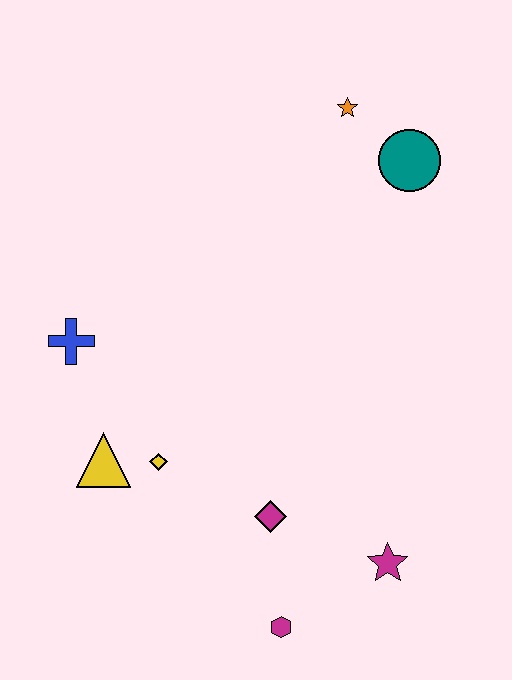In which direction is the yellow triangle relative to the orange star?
The yellow triangle is below the orange star.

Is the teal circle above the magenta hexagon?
Yes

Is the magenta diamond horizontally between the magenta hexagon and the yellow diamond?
Yes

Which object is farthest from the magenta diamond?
The orange star is farthest from the magenta diamond.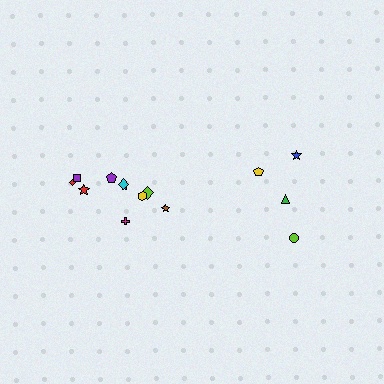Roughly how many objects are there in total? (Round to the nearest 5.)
Roughly 15 objects in total.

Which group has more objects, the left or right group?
The left group.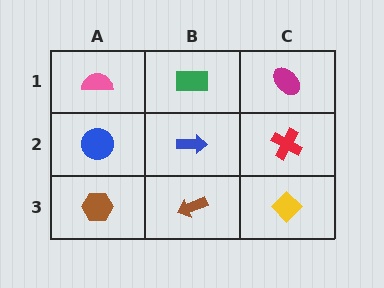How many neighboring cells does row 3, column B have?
3.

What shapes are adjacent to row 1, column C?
A red cross (row 2, column C), a green rectangle (row 1, column B).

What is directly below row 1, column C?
A red cross.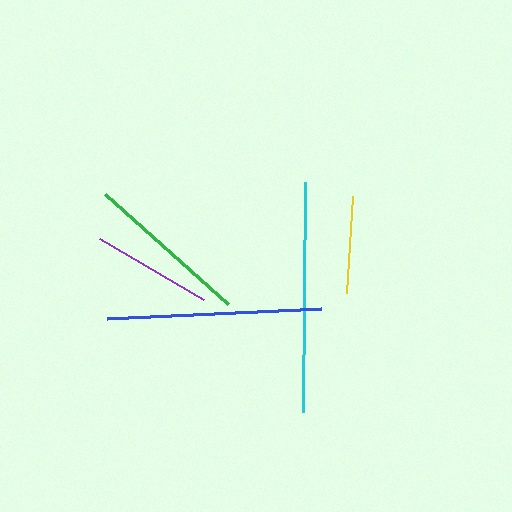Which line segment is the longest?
The cyan line is the longest at approximately 230 pixels.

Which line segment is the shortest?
The yellow line is the shortest at approximately 97 pixels.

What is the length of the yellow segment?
The yellow segment is approximately 97 pixels long.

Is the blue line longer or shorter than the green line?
The blue line is longer than the green line.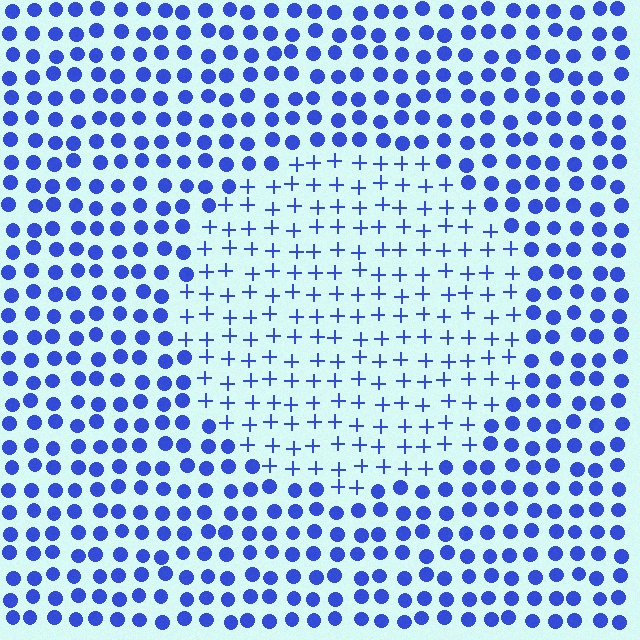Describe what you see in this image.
The image is filled with small blue elements arranged in a uniform grid. A circle-shaped region contains plus signs, while the surrounding area contains circles. The boundary is defined purely by the change in element shape.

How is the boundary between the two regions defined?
The boundary is defined by a change in element shape: plus signs inside vs. circles outside. All elements share the same color and spacing.